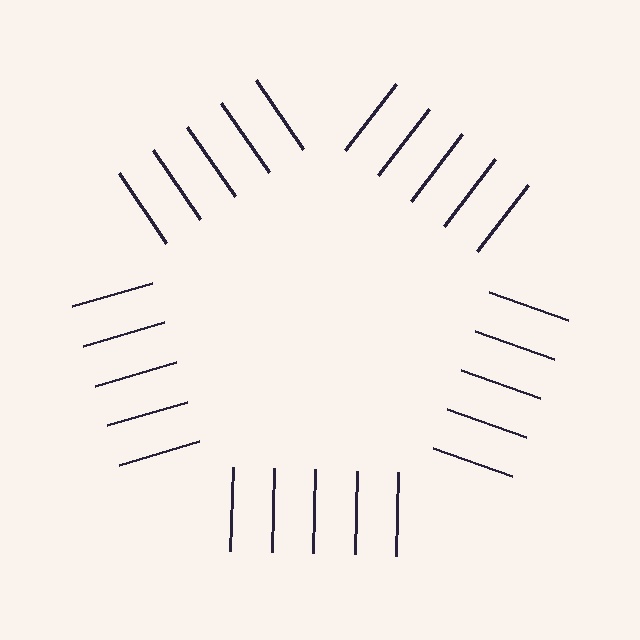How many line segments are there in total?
25 — 5 along each of the 5 edges.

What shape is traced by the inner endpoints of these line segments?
An illusory pentagon — the line segments terminate on its edges but no continuous stroke is drawn.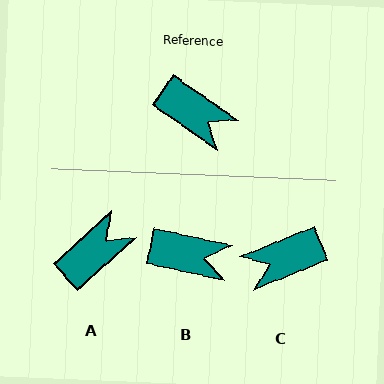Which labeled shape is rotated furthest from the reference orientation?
C, about 123 degrees away.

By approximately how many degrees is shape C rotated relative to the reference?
Approximately 123 degrees clockwise.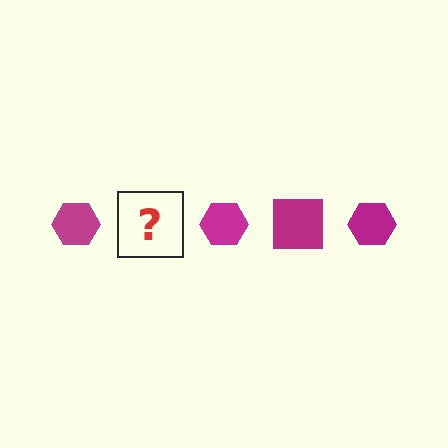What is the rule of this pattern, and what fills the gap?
The rule is that the pattern cycles through hexagon, square shapes in magenta. The gap should be filled with a magenta square.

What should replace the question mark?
The question mark should be replaced with a magenta square.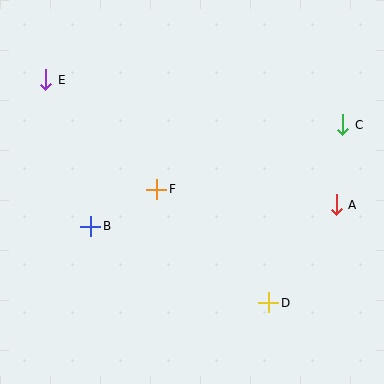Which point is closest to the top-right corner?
Point C is closest to the top-right corner.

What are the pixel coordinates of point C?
Point C is at (343, 125).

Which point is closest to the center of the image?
Point F at (157, 189) is closest to the center.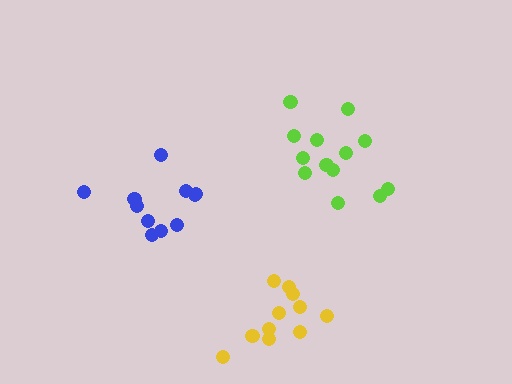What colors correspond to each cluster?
The clusters are colored: yellow, blue, lime.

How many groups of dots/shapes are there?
There are 3 groups.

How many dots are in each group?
Group 1: 11 dots, Group 2: 11 dots, Group 3: 13 dots (35 total).